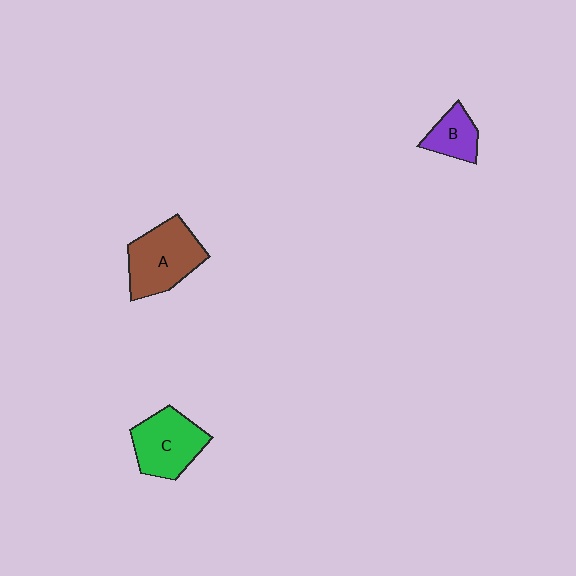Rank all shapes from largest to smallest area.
From largest to smallest: A (brown), C (green), B (purple).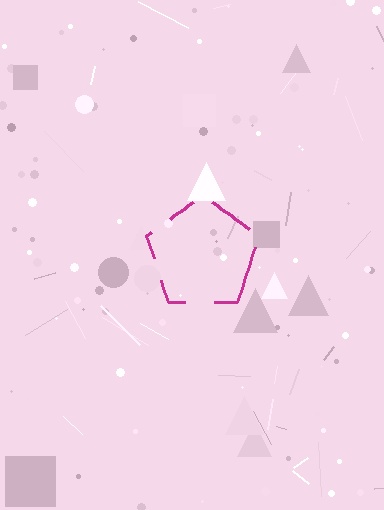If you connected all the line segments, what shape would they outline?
They would outline a pentagon.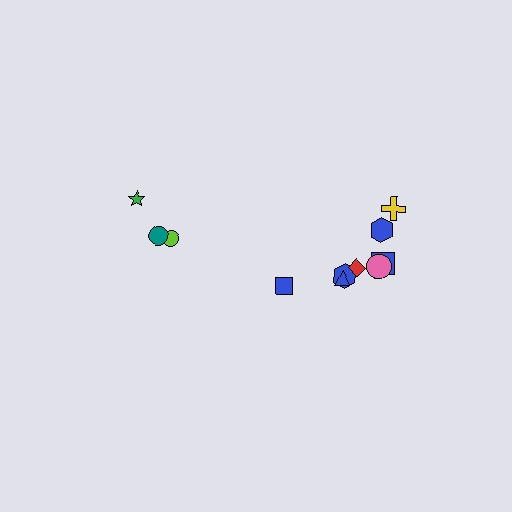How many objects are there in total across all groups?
There are 11 objects.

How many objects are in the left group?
There are 3 objects.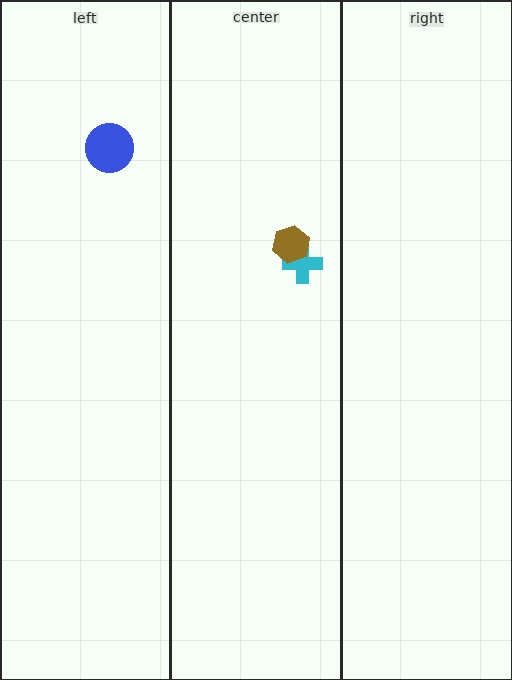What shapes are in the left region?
The blue circle.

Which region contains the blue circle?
The left region.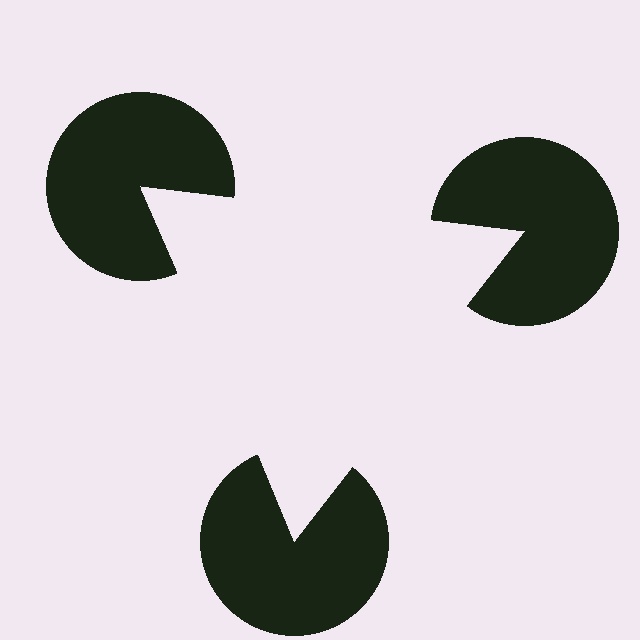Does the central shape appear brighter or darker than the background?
It typically appears slightly brighter than the background, even though no actual brightness change is drawn.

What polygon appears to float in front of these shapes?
An illusory triangle — its edges are inferred from the aligned wedge cuts in the pac-man discs, not physically drawn.